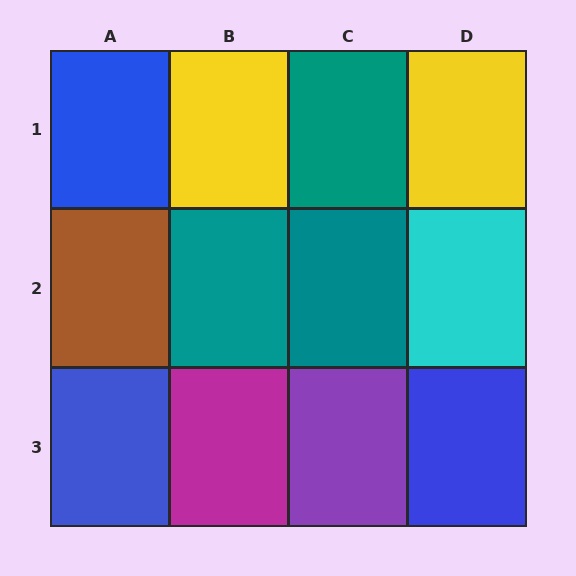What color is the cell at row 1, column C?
Teal.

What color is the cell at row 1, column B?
Yellow.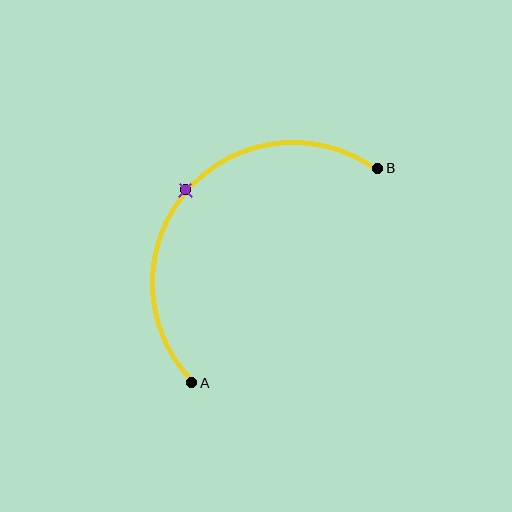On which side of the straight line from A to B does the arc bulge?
The arc bulges above and to the left of the straight line connecting A and B.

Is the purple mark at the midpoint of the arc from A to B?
Yes. The purple mark lies on the arc at equal arc-length from both A and B — it is the arc midpoint.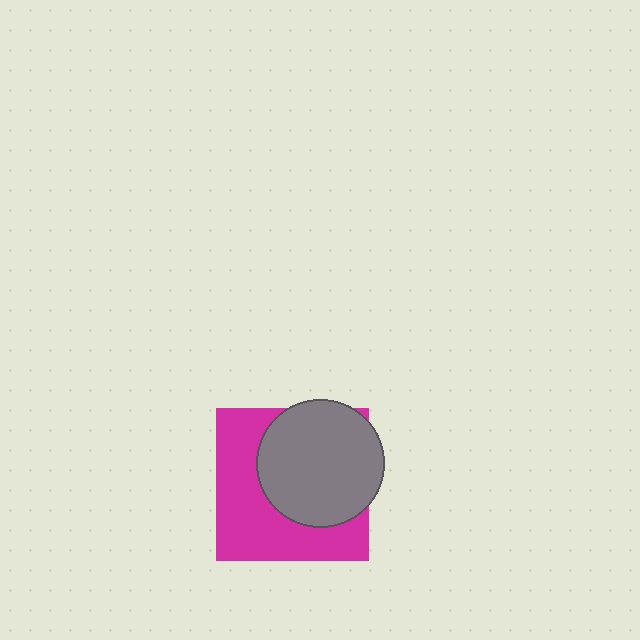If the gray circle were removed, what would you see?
You would see the complete magenta square.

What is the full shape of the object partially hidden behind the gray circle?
The partially hidden object is a magenta square.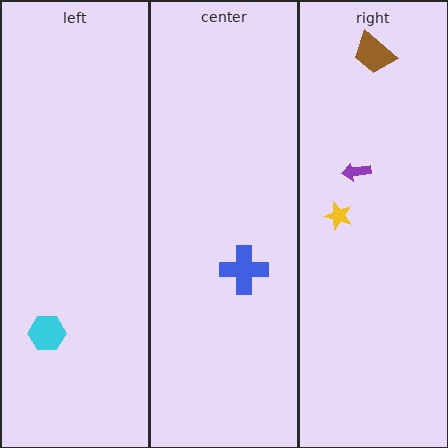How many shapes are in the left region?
1.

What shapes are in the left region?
The cyan hexagon.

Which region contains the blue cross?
The center region.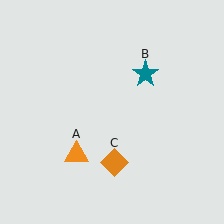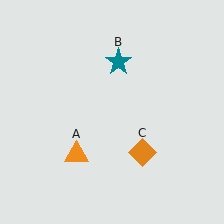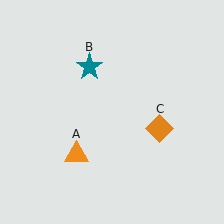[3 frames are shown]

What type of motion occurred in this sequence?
The teal star (object B), orange diamond (object C) rotated counterclockwise around the center of the scene.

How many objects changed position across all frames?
2 objects changed position: teal star (object B), orange diamond (object C).